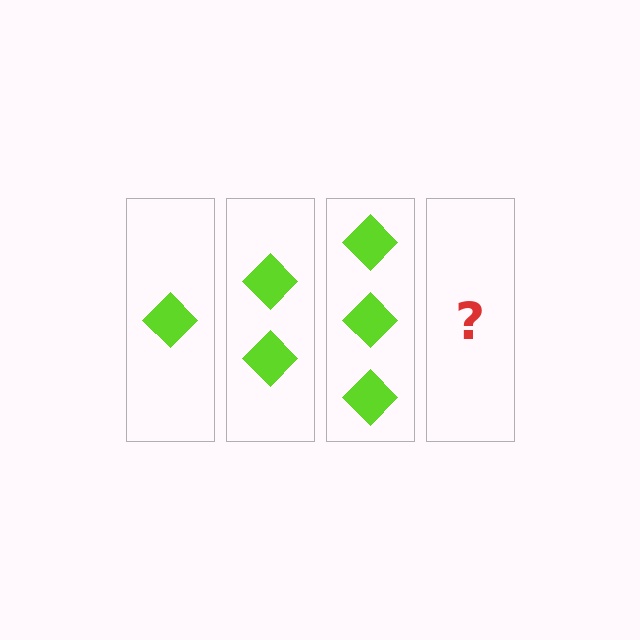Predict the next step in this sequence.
The next step is 4 diamonds.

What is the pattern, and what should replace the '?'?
The pattern is that each step adds one more diamond. The '?' should be 4 diamonds.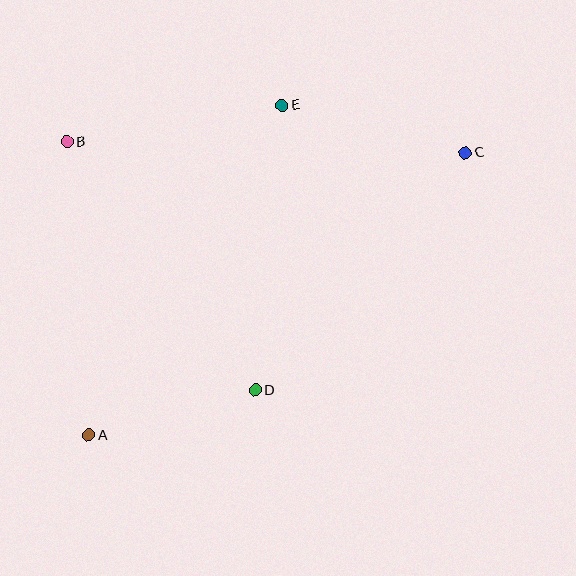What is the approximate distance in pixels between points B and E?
The distance between B and E is approximately 218 pixels.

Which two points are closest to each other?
Points A and D are closest to each other.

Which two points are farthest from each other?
Points A and C are farthest from each other.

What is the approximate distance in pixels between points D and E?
The distance between D and E is approximately 286 pixels.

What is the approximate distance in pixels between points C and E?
The distance between C and E is approximately 189 pixels.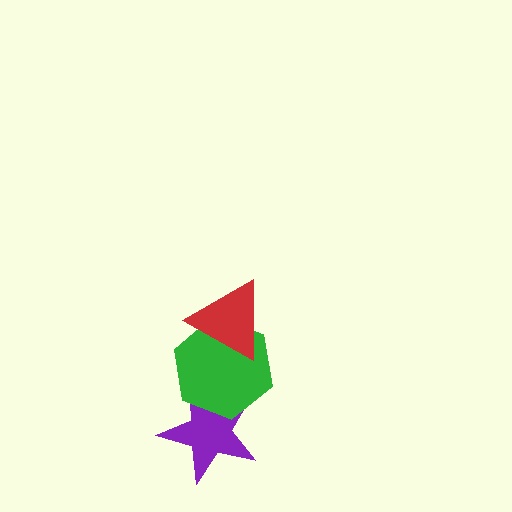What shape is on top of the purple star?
The green hexagon is on top of the purple star.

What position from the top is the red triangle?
The red triangle is 1st from the top.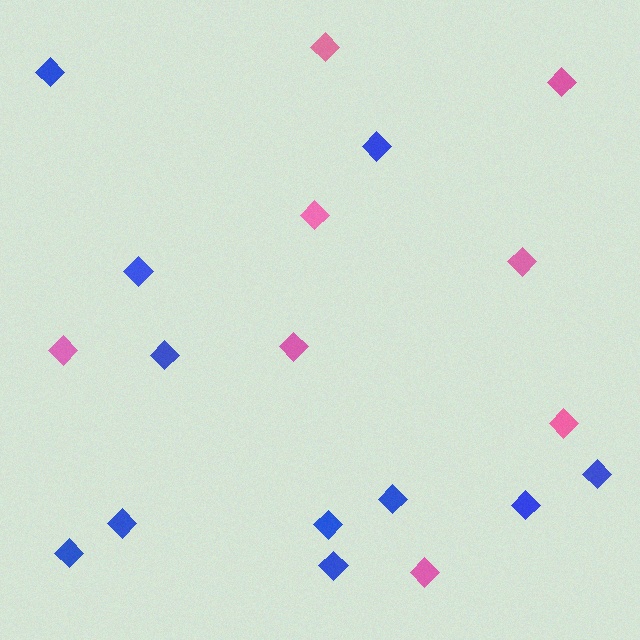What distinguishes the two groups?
There are 2 groups: one group of pink diamonds (8) and one group of blue diamonds (11).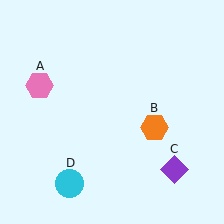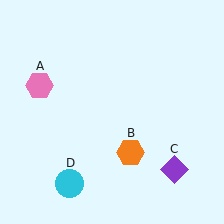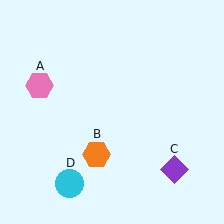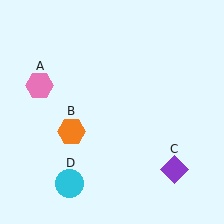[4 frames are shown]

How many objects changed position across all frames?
1 object changed position: orange hexagon (object B).